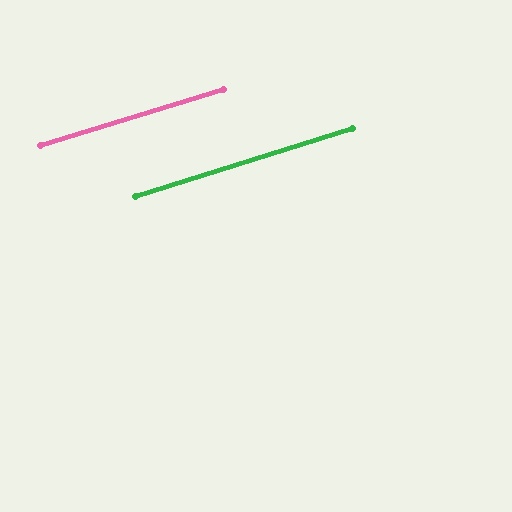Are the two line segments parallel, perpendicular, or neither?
Parallel — their directions differ by only 0.5°.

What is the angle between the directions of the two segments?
Approximately 1 degree.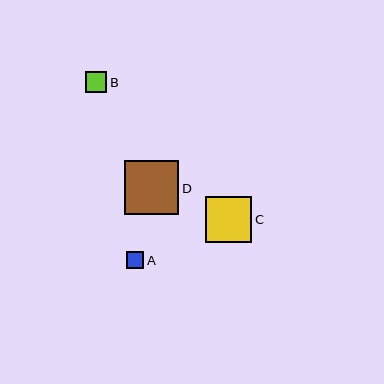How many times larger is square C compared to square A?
Square C is approximately 2.7 times the size of square A.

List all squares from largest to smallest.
From largest to smallest: D, C, B, A.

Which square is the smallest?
Square A is the smallest with a size of approximately 17 pixels.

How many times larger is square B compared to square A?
Square B is approximately 1.2 times the size of square A.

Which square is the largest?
Square D is the largest with a size of approximately 54 pixels.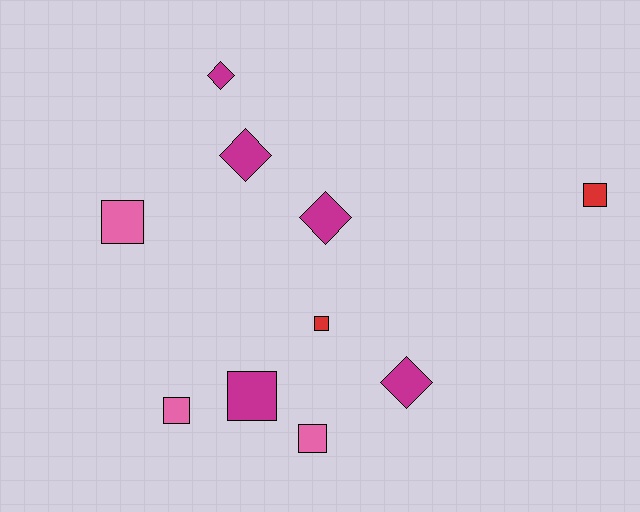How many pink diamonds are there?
There are no pink diamonds.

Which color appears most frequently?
Magenta, with 5 objects.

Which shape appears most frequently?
Square, with 6 objects.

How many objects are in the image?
There are 10 objects.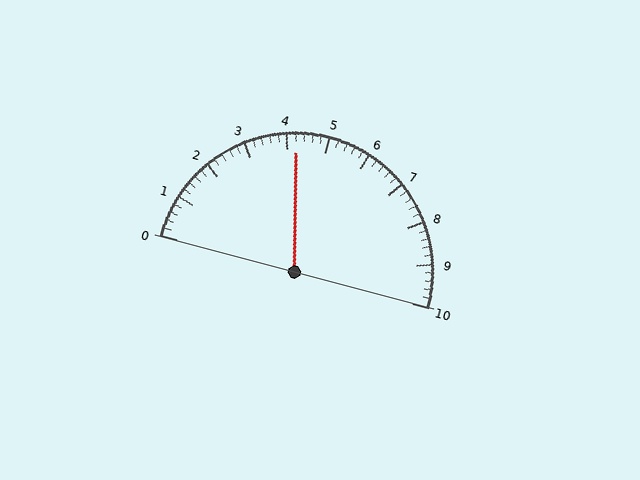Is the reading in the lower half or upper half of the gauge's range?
The reading is in the lower half of the range (0 to 10).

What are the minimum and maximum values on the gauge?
The gauge ranges from 0 to 10.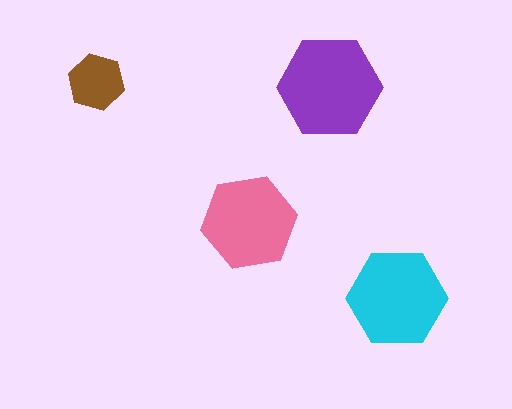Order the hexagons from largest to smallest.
the purple one, the cyan one, the pink one, the brown one.